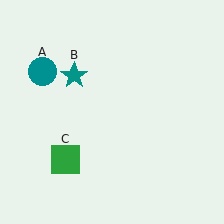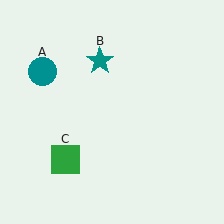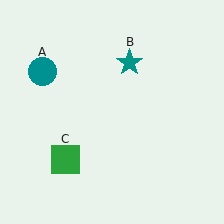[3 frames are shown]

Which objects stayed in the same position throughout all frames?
Teal circle (object A) and green square (object C) remained stationary.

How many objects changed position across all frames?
1 object changed position: teal star (object B).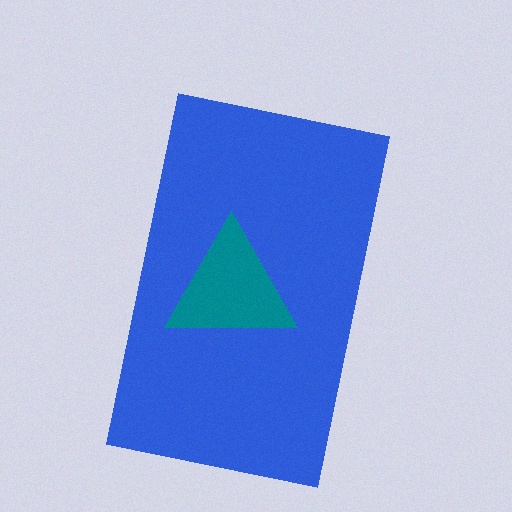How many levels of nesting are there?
2.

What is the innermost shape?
The teal triangle.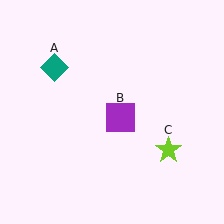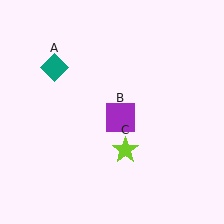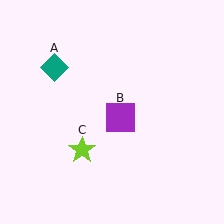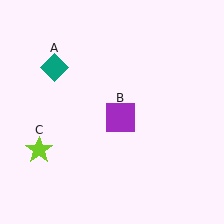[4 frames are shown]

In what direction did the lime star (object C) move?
The lime star (object C) moved left.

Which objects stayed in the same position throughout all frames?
Teal diamond (object A) and purple square (object B) remained stationary.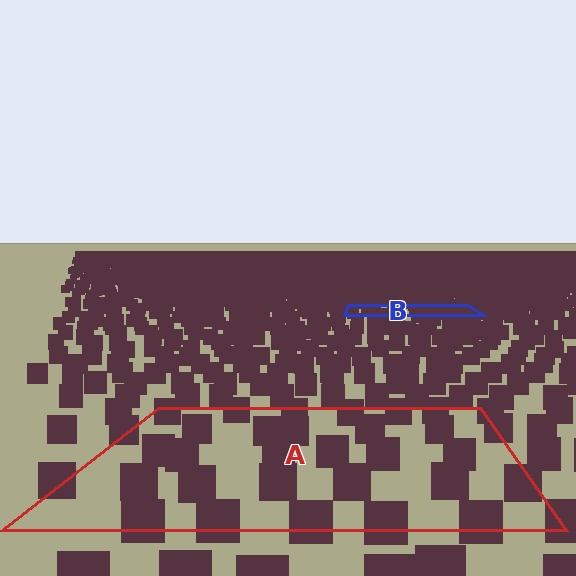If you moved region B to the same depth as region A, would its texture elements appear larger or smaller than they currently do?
They would appear larger. At a closer depth, the same texture elements are projected at a bigger on-screen size.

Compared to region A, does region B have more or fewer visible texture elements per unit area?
Region B has more texture elements per unit area — they are packed more densely because it is farther away.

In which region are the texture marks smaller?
The texture marks are smaller in region B, because it is farther away.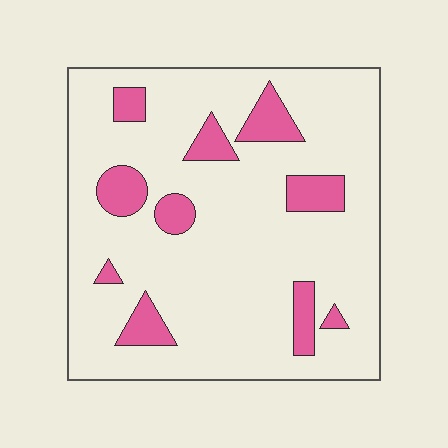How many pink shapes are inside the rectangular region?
10.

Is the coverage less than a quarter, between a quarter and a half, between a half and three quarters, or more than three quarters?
Less than a quarter.